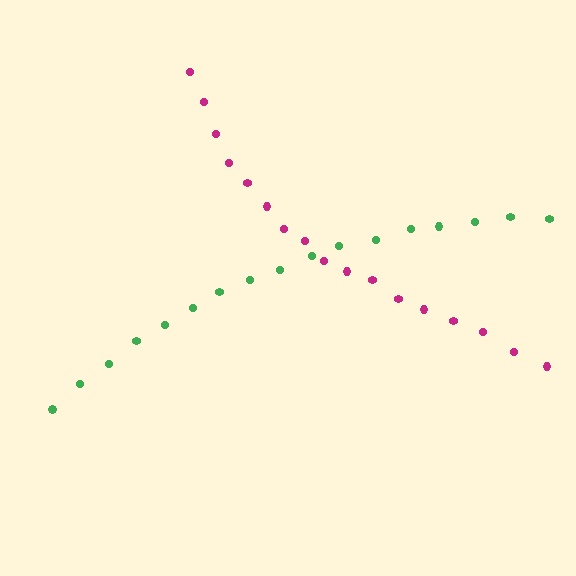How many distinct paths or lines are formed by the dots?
There are 2 distinct paths.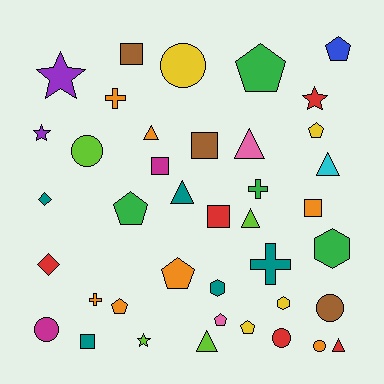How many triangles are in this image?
There are 7 triangles.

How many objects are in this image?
There are 40 objects.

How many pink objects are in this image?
There are 2 pink objects.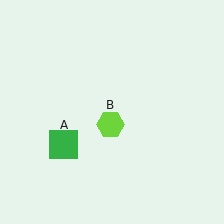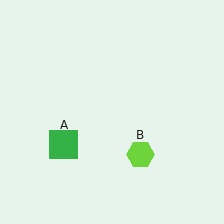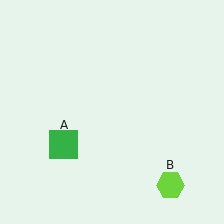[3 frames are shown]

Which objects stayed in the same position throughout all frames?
Green square (object A) remained stationary.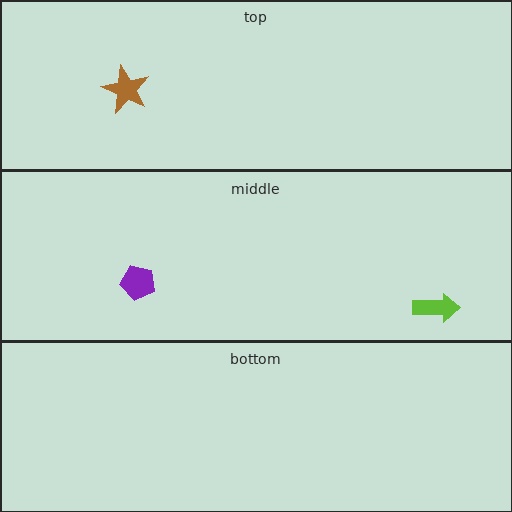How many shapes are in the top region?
1.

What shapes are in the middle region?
The purple pentagon, the lime arrow.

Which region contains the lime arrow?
The middle region.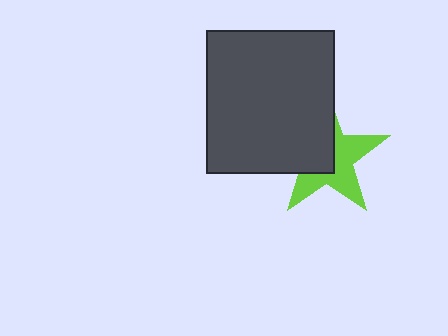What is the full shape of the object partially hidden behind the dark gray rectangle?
The partially hidden object is a lime star.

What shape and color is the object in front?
The object in front is a dark gray rectangle.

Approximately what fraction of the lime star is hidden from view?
Roughly 48% of the lime star is hidden behind the dark gray rectangle.